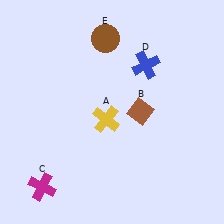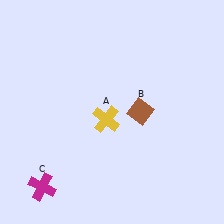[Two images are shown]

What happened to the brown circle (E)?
The brown circle (E) was removed in Image 2. It was in the top-left area of Image 1.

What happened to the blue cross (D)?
The blue cross (D) was removed in Image 2. It was in the top-right area of Image 1.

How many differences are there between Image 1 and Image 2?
There are 2 differences between the two images.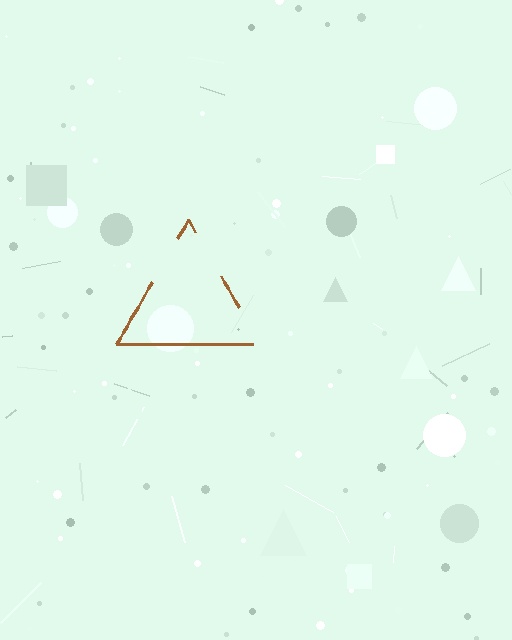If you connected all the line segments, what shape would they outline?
They would outline a triangle.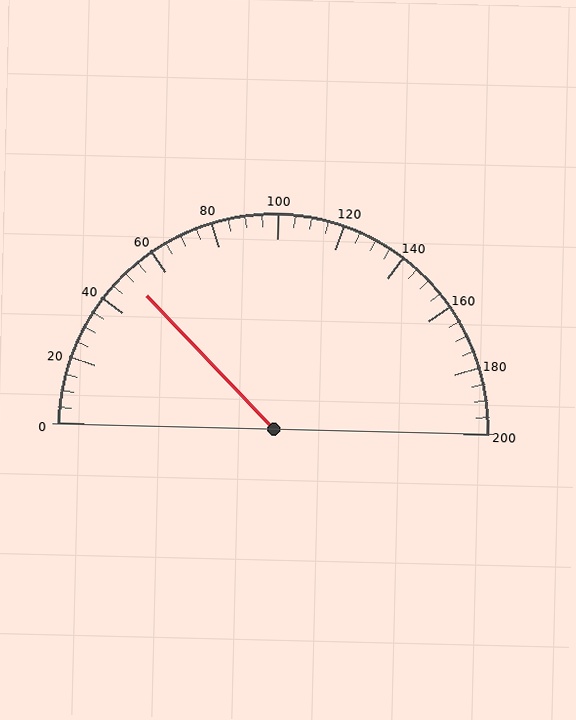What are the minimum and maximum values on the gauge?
The gauge ranges from 0 to 200.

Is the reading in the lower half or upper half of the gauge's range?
The reading is in the lower half of the range (0 to 200).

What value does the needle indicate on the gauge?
The needle indicates approximately 50.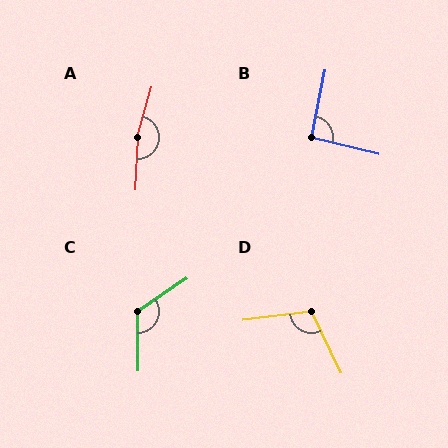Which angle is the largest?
A, at approximately 167 degrees.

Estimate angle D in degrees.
Approximately 109 degrees.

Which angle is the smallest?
B, at approximately 92 degrees.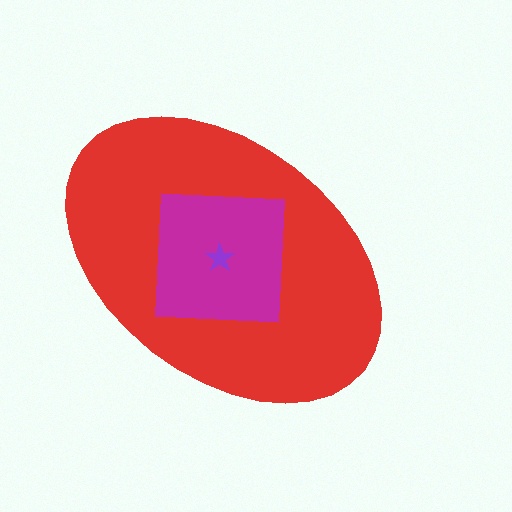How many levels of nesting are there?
3.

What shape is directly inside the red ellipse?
The magenta square.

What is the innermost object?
The purple star.